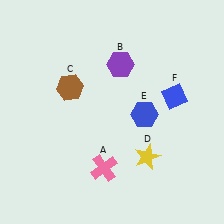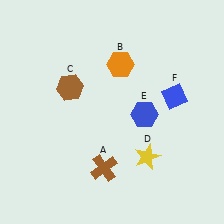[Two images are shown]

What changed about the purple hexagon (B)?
In Image 1, B is purple. In Image 2, it changed to orange.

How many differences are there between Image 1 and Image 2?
There are 2 differences between the two images.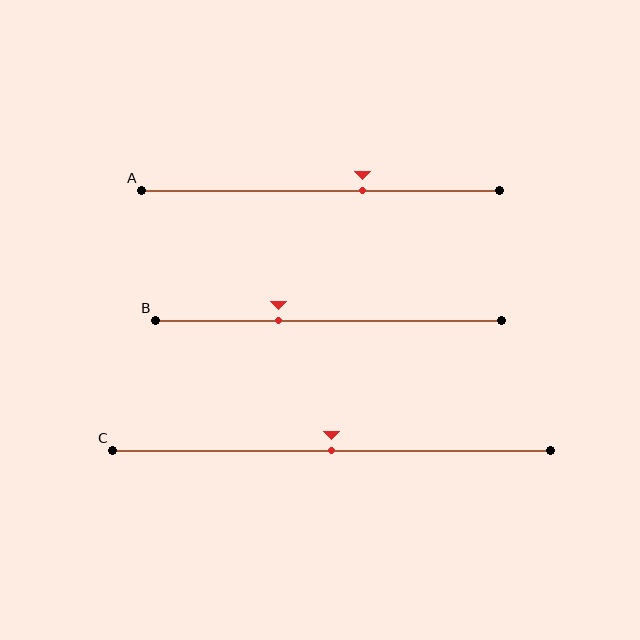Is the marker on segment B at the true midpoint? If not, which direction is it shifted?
No, the marker on segment B is shifted to the left by about 15% of the segment length.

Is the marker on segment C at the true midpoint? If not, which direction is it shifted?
Yes, the marker on segment C is at the true midpoint.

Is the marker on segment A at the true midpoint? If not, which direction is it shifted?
No, the marker on segment A is shifted to the right by about 12% of the segment length.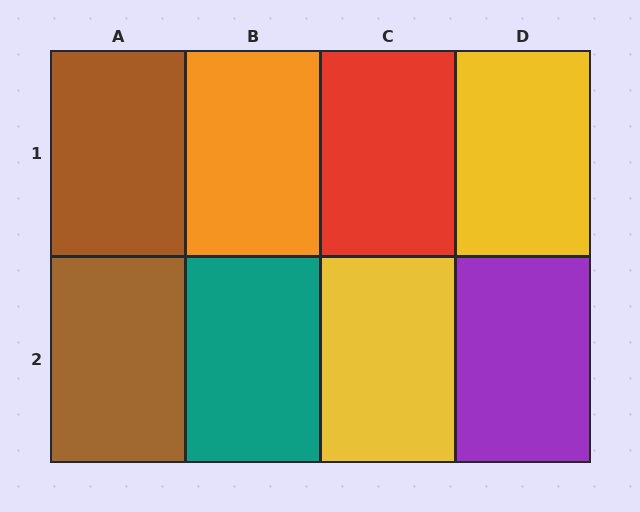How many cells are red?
1 cell is red.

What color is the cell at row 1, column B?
Orange.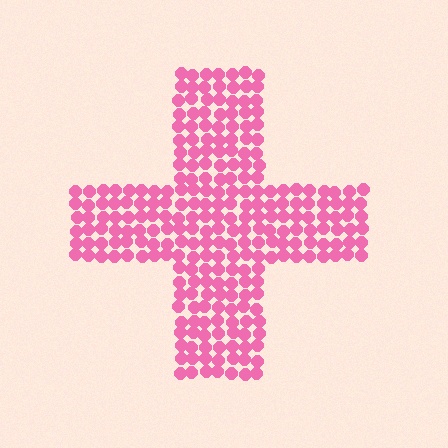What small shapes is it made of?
It is made of small circles.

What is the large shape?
The large shape is a cross.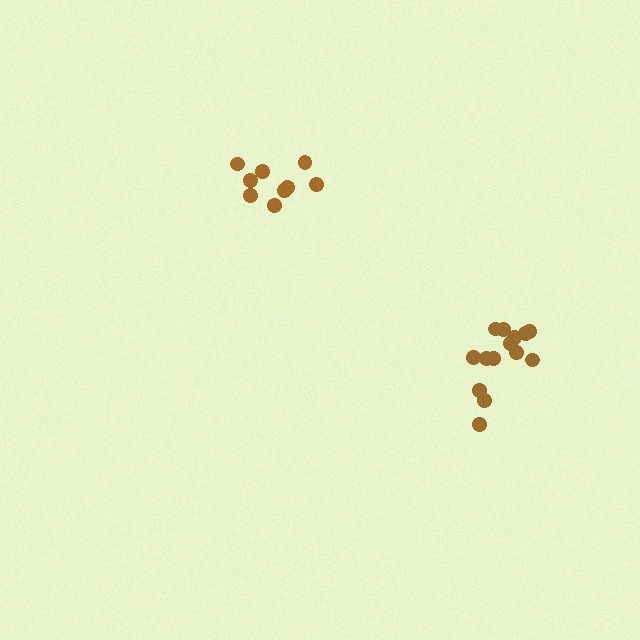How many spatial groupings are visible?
There are 2 spatial groupings.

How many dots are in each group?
Group 1: 9 dots, Group 2: 14 dots (23 total).